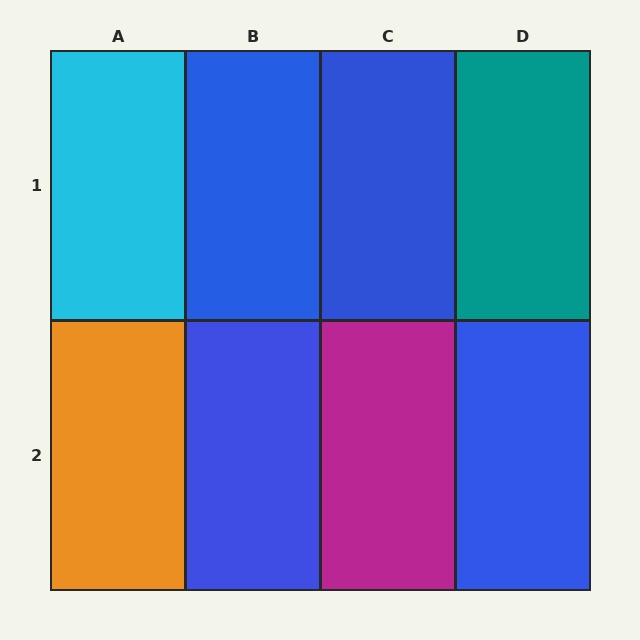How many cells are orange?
1 cell is orange.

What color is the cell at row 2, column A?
Orange.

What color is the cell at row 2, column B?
Blue.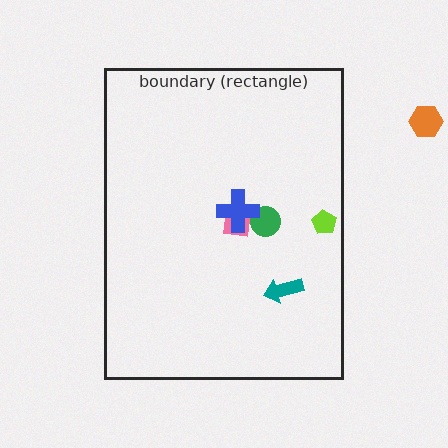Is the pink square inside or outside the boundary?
Inside.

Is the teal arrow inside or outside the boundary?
Inside.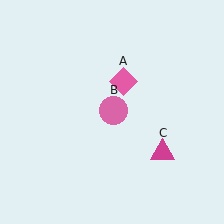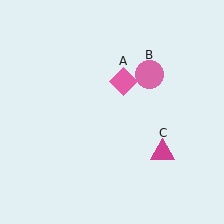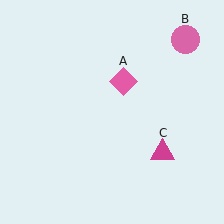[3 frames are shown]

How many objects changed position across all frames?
1 object changed position: pink circle (object B).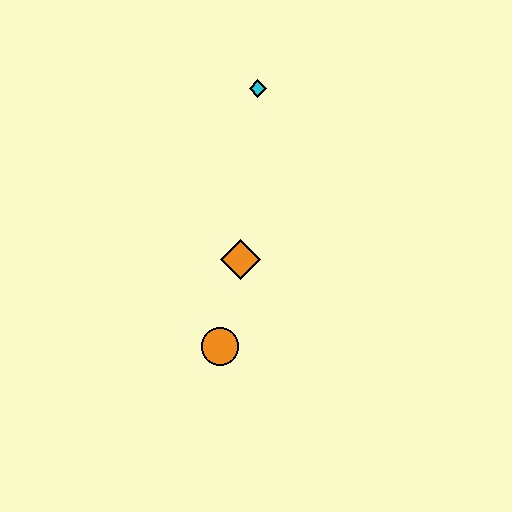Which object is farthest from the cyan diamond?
The orange circle is farthest from the cyan diamond.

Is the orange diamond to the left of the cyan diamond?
Yes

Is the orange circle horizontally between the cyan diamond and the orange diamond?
No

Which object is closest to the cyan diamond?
The orange diamond is closest to the cyan diamond.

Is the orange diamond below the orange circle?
No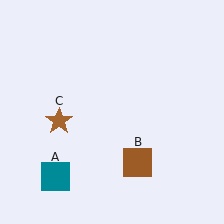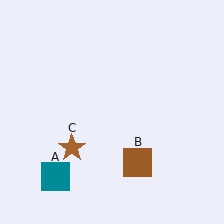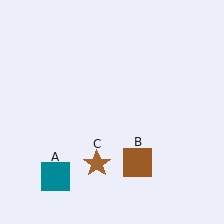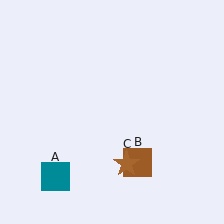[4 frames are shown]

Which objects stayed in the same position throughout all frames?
Teal square (object A) and brown square (object B) remained stationary.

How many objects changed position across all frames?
1 object changed position: brown star (object C).